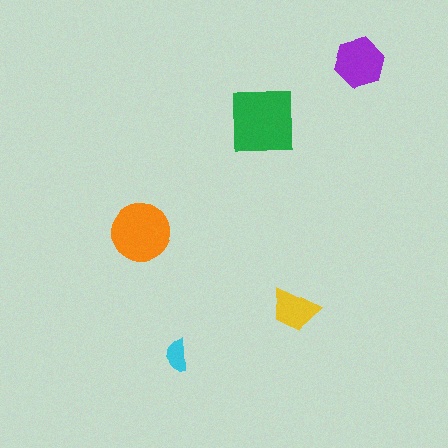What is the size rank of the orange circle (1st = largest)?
2nd.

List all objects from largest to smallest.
The green square, the orange circle, the purple hexagon, the yellow trapezoid, the cyan semicircle.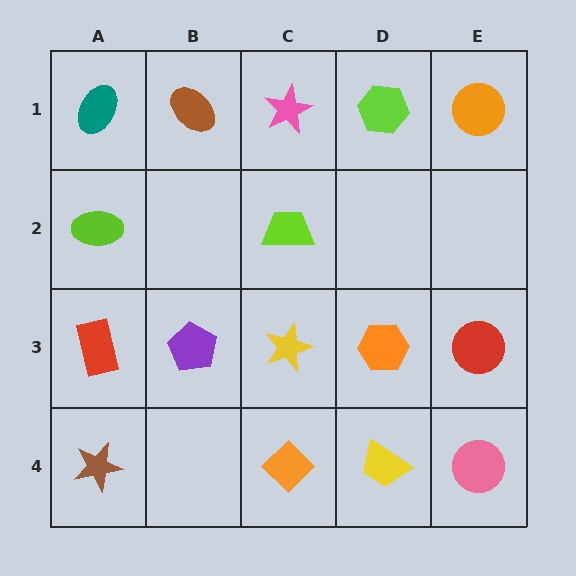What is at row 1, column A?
A teal ellipse.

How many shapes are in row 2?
2 shapes.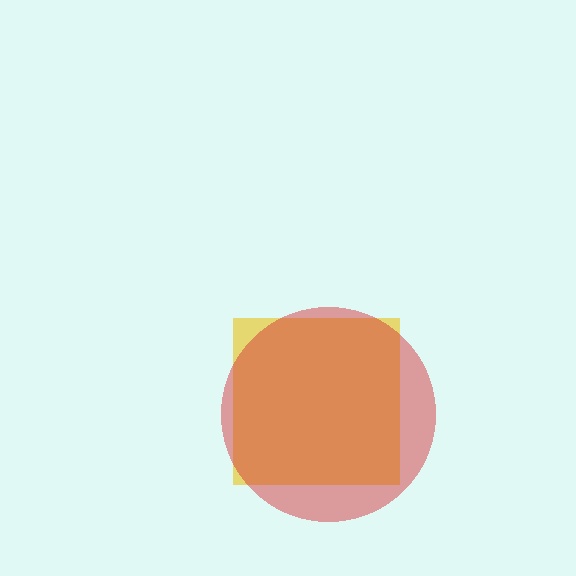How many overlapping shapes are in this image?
There are 2 overlapping shapes in the image.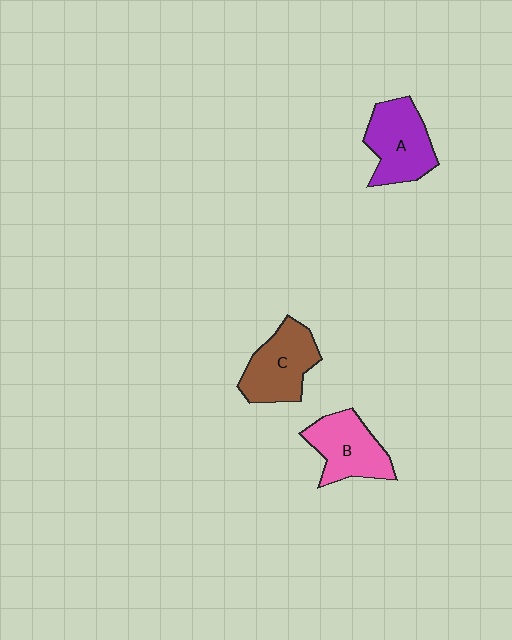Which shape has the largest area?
Shape A (purple).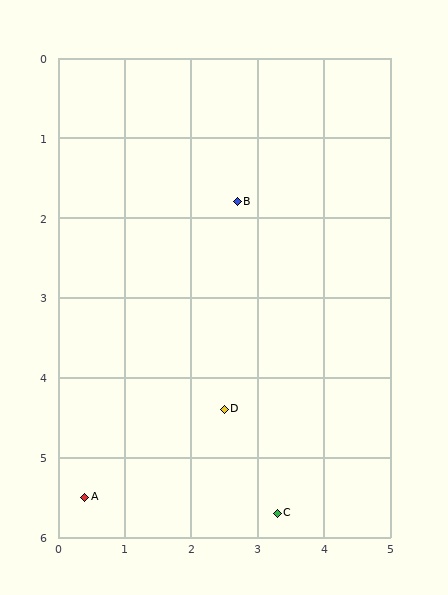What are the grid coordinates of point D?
Point D is at approximately (2.5, 4.4).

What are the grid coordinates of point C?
Point C is at approximately (3.3, 5.7).